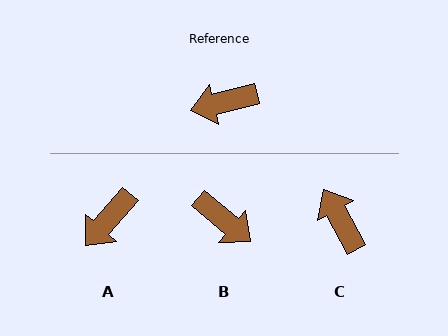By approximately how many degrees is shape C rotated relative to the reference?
Approximately 75 degrees clockwise.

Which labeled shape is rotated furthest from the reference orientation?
B, about 126 degrees away.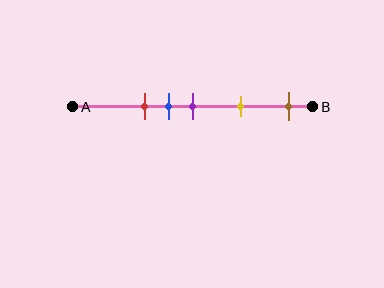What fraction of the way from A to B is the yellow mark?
The yellow mark is approximately 70% (0.7) of the way from A to B.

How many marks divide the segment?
There are 5 marks dividing the segment.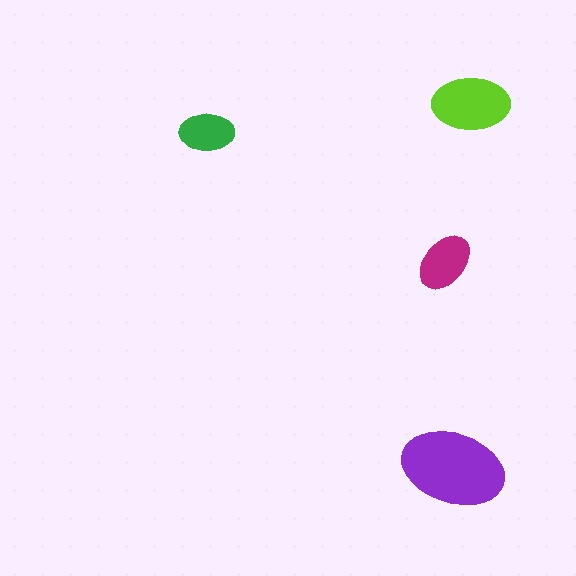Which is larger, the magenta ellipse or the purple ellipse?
The purple one.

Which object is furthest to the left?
The green ellipse is leftmost.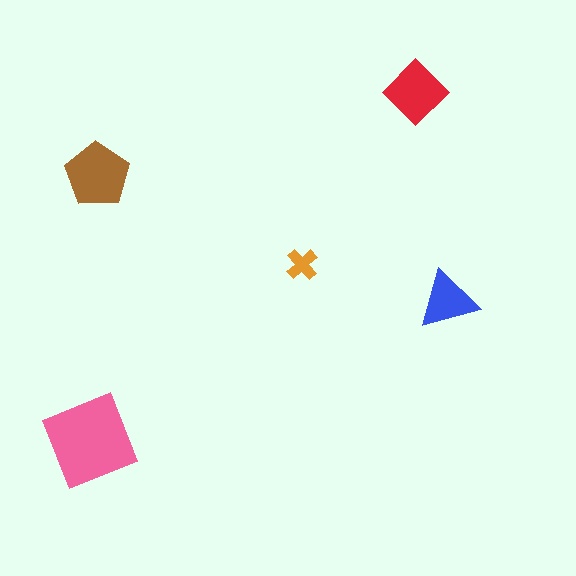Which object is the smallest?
The orange cross.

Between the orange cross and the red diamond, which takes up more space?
The red diamond.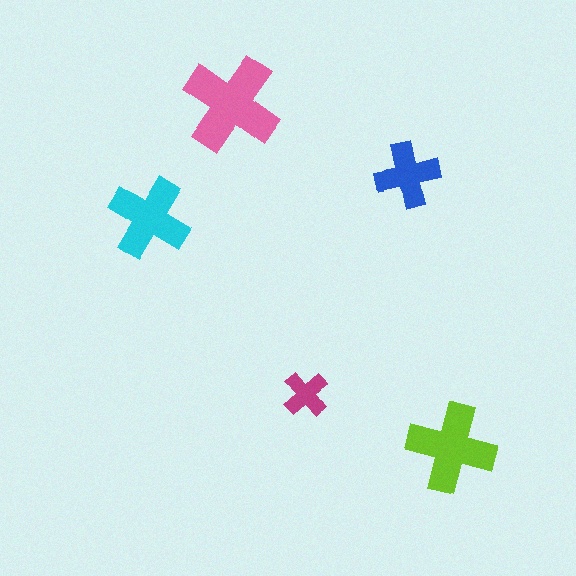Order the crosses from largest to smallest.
the pink one, the lime one, the cyan one, the blue one, the magenta one.